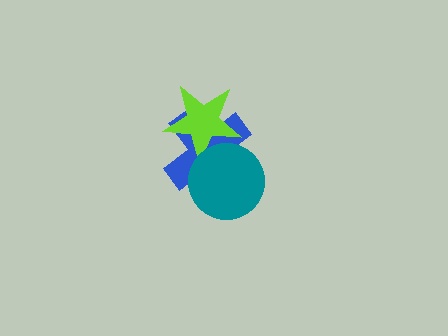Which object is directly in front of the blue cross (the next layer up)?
The lime star is directly in front of the blue cross.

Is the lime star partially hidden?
Yes, it is partially covered by another shape.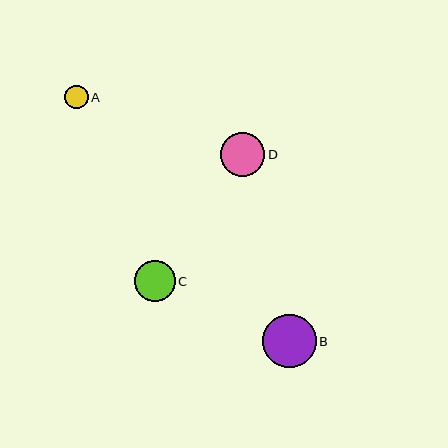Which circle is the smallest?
Circle A is the smallest with a size of approximately 24 pixels.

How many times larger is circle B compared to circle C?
Circle B is approximately 1.3 times the size of circle C.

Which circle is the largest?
Circle B is the largest with a size of approximately 53 pixels.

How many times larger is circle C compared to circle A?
Circle C is approximately 1.7 times the size of circle A.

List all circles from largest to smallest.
From largest to smallest: B, D, C, A.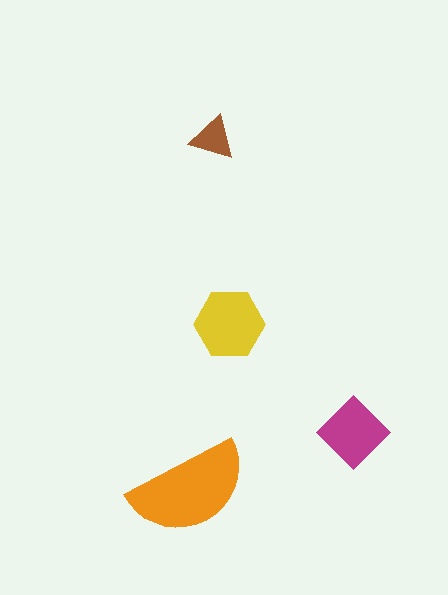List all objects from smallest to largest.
The brown triangle, the magenta diamond, the yellow hexagon, the orange semicircle.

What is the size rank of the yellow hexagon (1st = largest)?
2nd.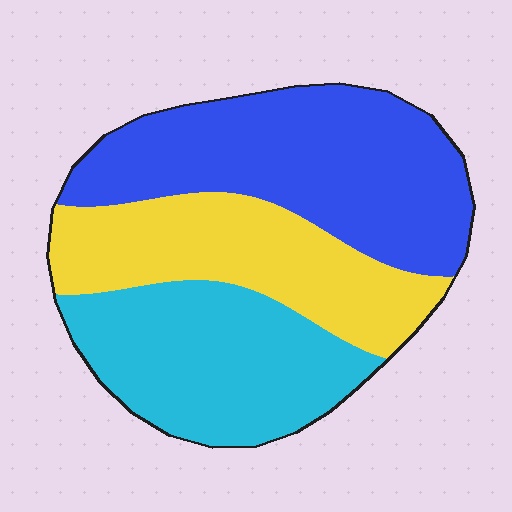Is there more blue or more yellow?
Blue.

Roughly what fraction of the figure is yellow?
Yellow covers 29% of the figure.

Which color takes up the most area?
Blue, at roughly 40%.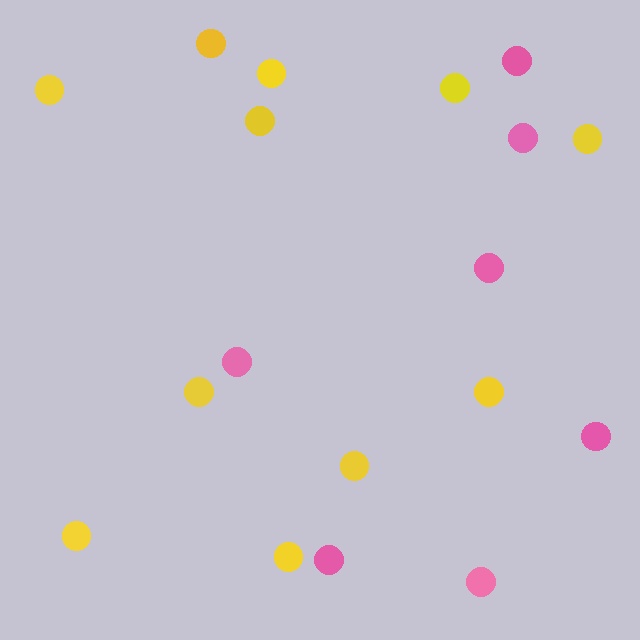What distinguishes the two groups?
There are 2 groups: one group of pink circles (7) and one group of yellow circles (11).